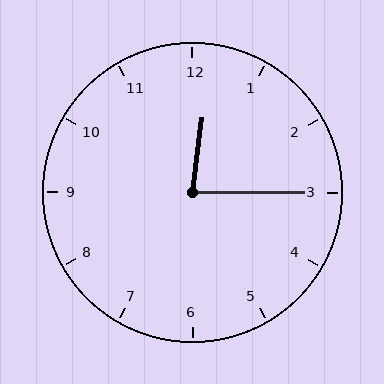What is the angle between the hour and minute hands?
Approximately 82 degrees.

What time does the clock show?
12:15.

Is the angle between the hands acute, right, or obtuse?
It is acute.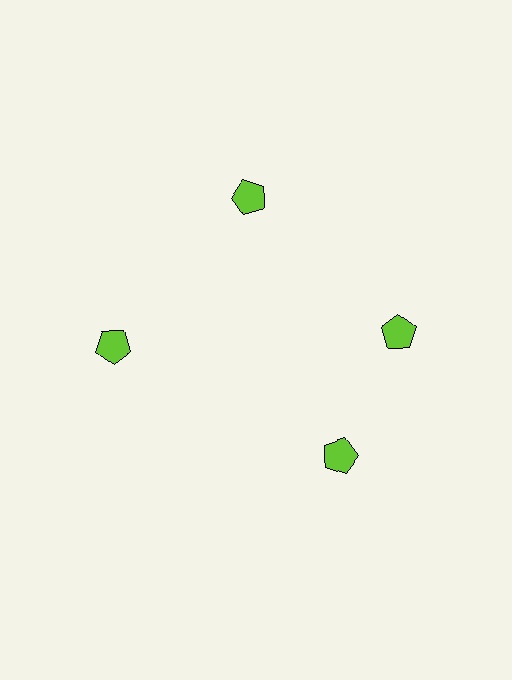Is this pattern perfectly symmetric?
No. The 4 lime pentagons are arranged in a ring, but one element near the 6 o'clock position is rotated out of alignment along the ring, breaking the 4-fold rotational symmetry.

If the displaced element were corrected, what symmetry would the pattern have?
It would have 4-fold rotational symmetry — the pattern would map onto itself every 90 degrees.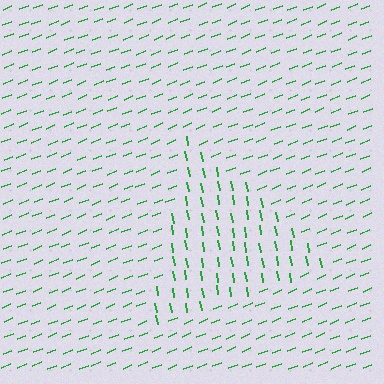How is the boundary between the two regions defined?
The boundary is defined purely by a change in line orientation (approximately 78 degrees difference). All lines are the same color and thickness.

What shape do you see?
I see a triangle.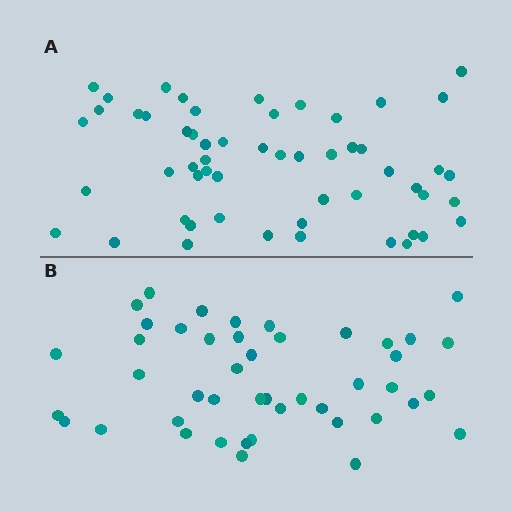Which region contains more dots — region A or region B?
Region A (the top region) has more dots.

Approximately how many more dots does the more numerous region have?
Region A has roughly 10 or so more dots than region B.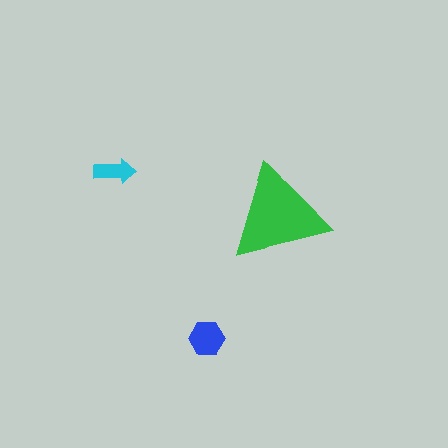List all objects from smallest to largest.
The cyan arrow, the blue hexagon, the green triangle.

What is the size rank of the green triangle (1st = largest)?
1st.